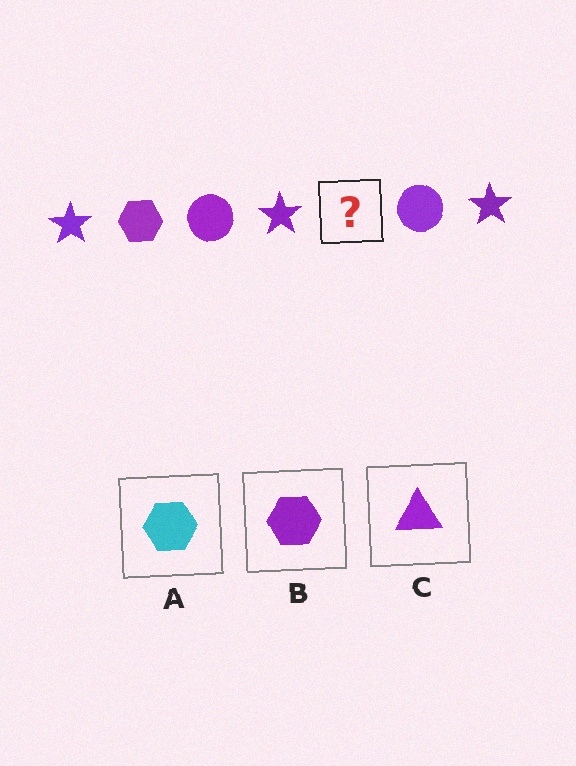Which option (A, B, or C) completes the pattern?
B.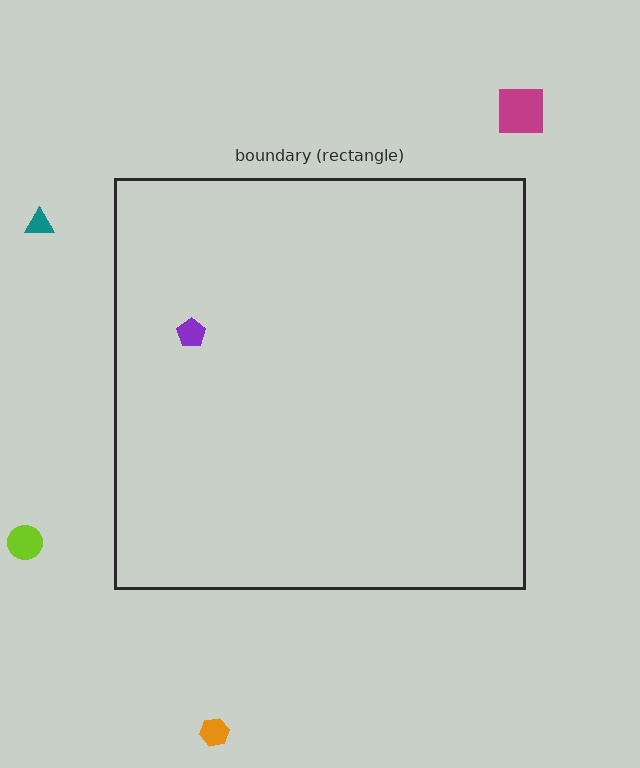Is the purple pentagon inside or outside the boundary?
Inside.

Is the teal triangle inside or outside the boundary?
Outside.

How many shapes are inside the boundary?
1 inside, 4 outside.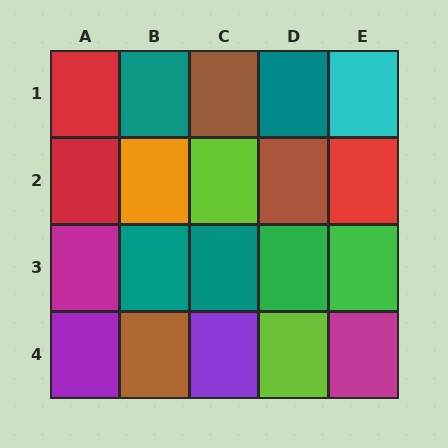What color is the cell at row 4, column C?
Purple.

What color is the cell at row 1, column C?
Brown.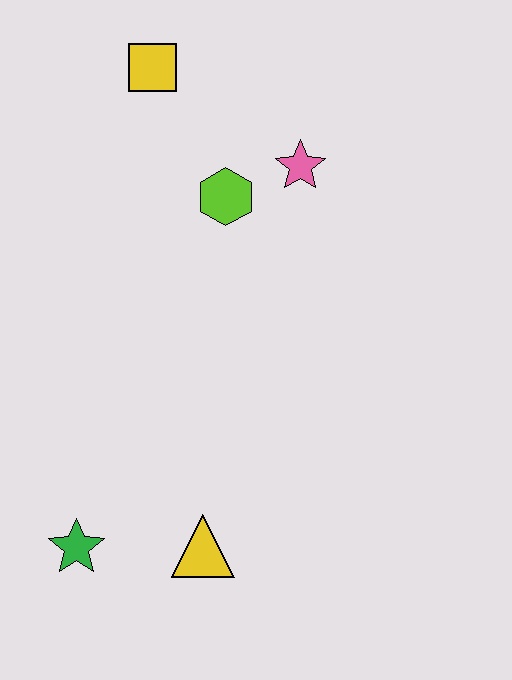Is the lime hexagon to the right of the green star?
Yes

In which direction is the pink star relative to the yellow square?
The pink star is to the right of the yellow square.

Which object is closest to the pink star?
The lime hexagon is closest to the pink star.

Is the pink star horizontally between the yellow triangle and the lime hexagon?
No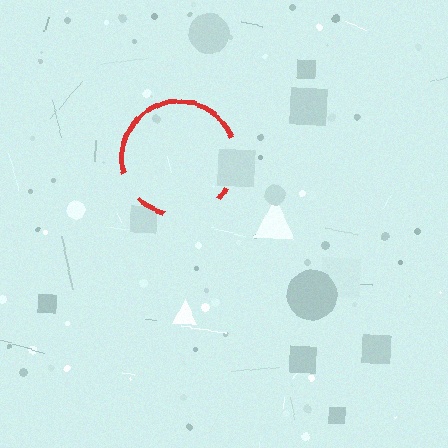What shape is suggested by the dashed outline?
The dashed outline suggests a circle.